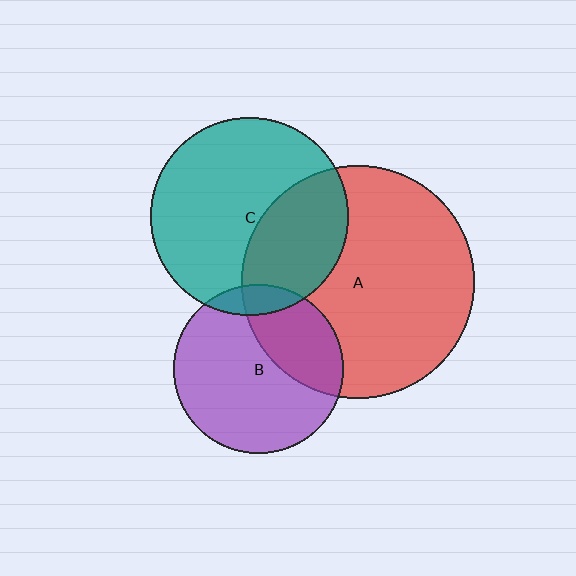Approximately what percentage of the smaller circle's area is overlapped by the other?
Approximately 10%.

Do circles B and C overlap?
Yes.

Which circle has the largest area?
Circle A (red).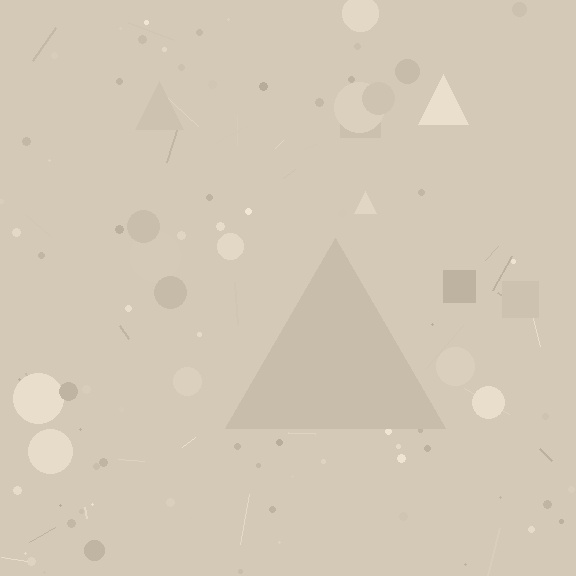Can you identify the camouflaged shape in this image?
The camouflaged shape is a triangle.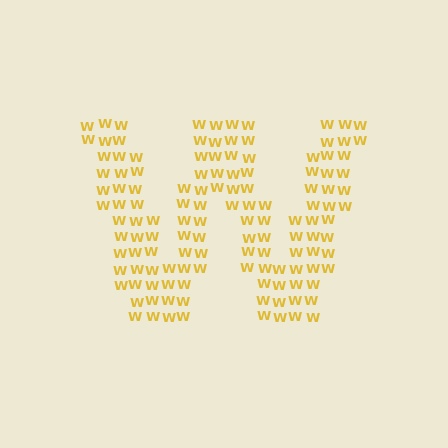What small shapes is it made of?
It is made of small letter W's.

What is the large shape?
The large shape is the letter W.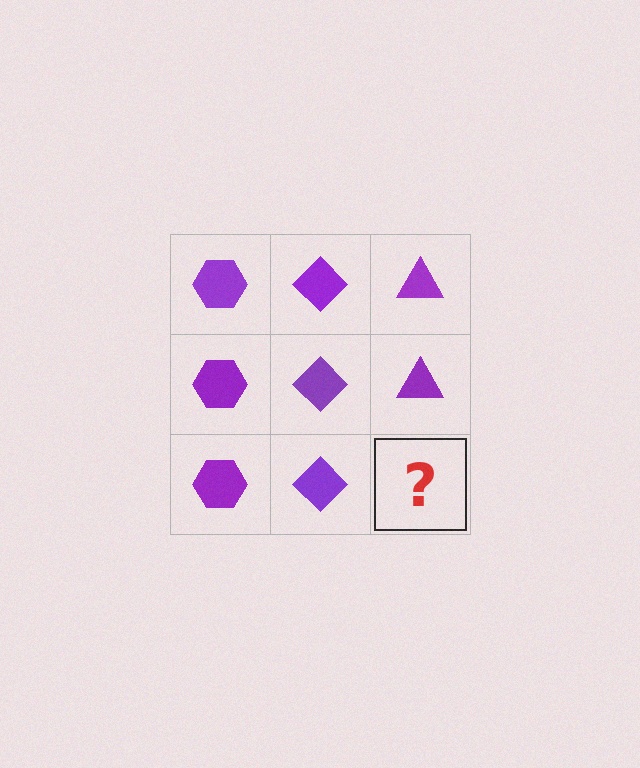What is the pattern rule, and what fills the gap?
The rule is that each column has a consistent shape. The gap should be filled with a purple triangle.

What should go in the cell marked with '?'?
The missing cell should contain a purple triangle.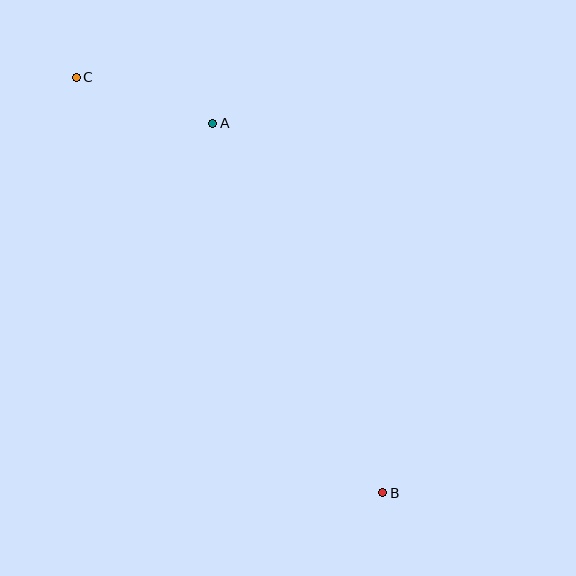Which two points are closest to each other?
Points A and C are closest to each other.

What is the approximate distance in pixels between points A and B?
The distance between A and B is approximately 407 pixels.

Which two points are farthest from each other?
Points B and C are farthest from each other.